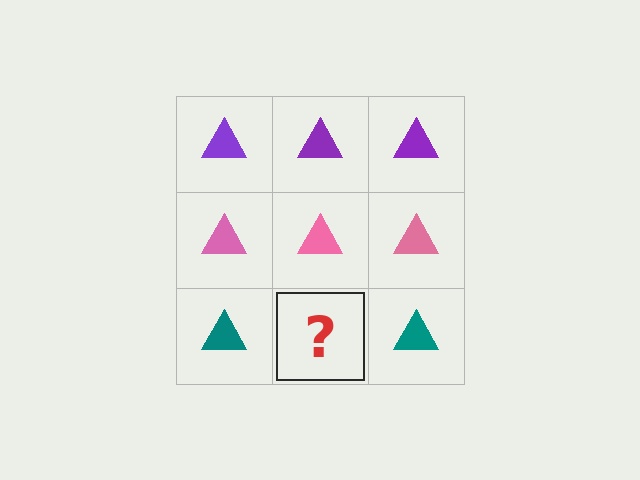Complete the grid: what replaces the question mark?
The question mark should be replaced with a teal triangle.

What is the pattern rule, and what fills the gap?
The rule is that each row has a consistent color. The gap should be filled with a teal triangle.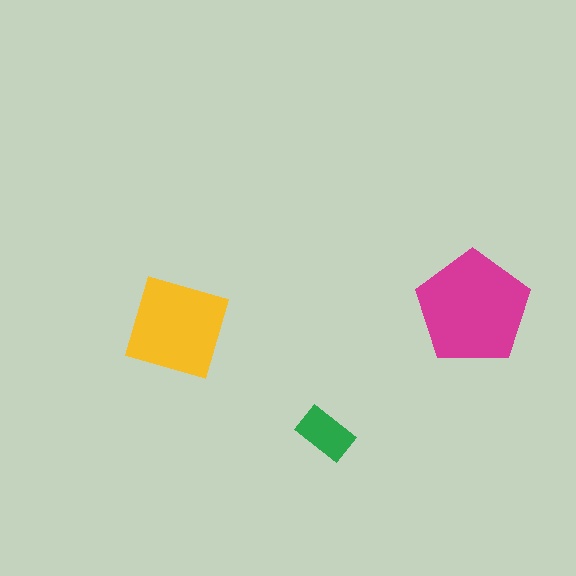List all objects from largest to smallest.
The magenta pentagon, the yellow square, the green rectangle.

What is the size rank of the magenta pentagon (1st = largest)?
1st.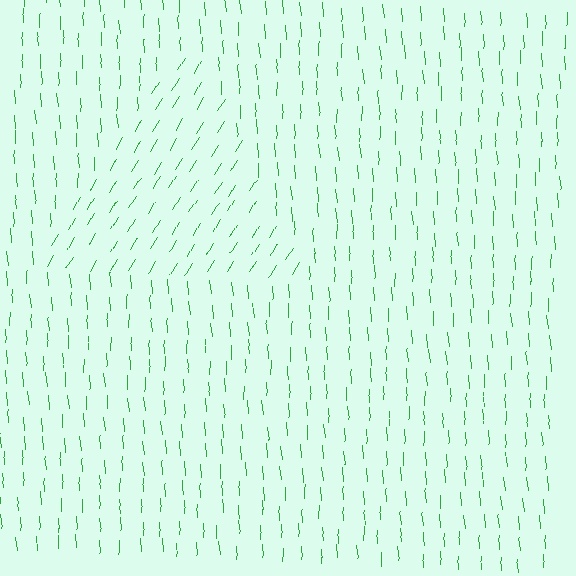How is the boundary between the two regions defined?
The boundary is defined purely by a change in line orientation (approximately 34 degrees difference). All lines are the same color and thickness.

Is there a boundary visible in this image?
Yes, there is a texture boundary formed by a change in line orientation.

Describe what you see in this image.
The image is filled with small green line segments. A triangle region in the image has lines oriented differently from the surrounding lines, creating a visible texture boundary.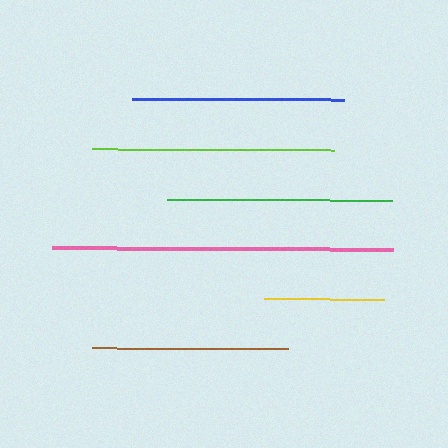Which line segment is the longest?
The pink line is the longest at approximately 341 pixels.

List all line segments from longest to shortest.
From longest to shortest: pink, lime, green, blue, brown, yellow.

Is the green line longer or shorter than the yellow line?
The green line is longer than the yellow line.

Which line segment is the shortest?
The yellow line is the shortest at approximately 119 pixels.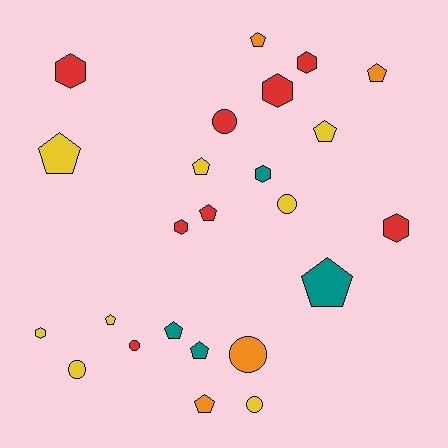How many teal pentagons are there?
There are 3 teal pentagons.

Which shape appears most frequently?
Pentagon, with 11 objects.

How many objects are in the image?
There are 24 objects.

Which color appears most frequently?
Red, with 8 objects.